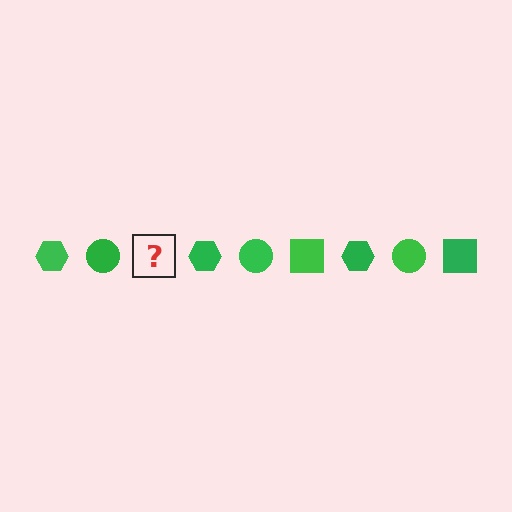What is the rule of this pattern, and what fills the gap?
The rule is that the pattern cycles through hexagon, circle, square shapes in green. The gap should be filled with a green square.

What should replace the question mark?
The question mark should be replaced with a green square.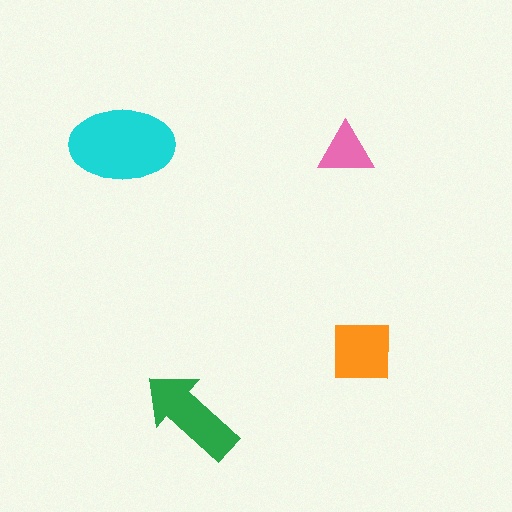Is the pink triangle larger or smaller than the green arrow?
Smaller.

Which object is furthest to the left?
The cyan ellipse is leftmost.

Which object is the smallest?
The pink triangle.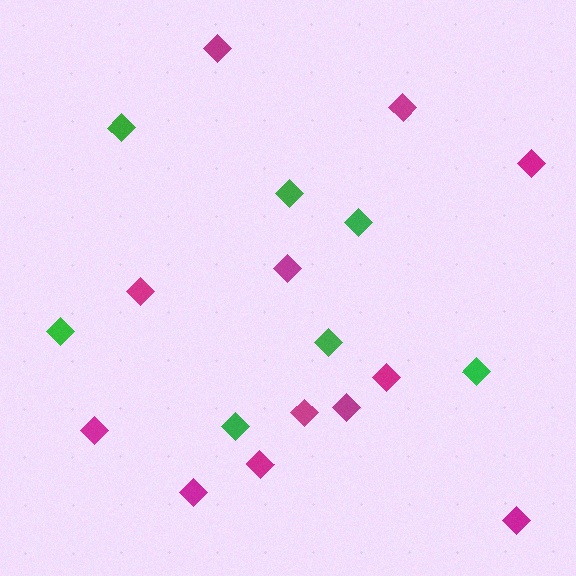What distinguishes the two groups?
There are 2 groups: one group of green diamonds (7) and one group of magenta diamonds (12).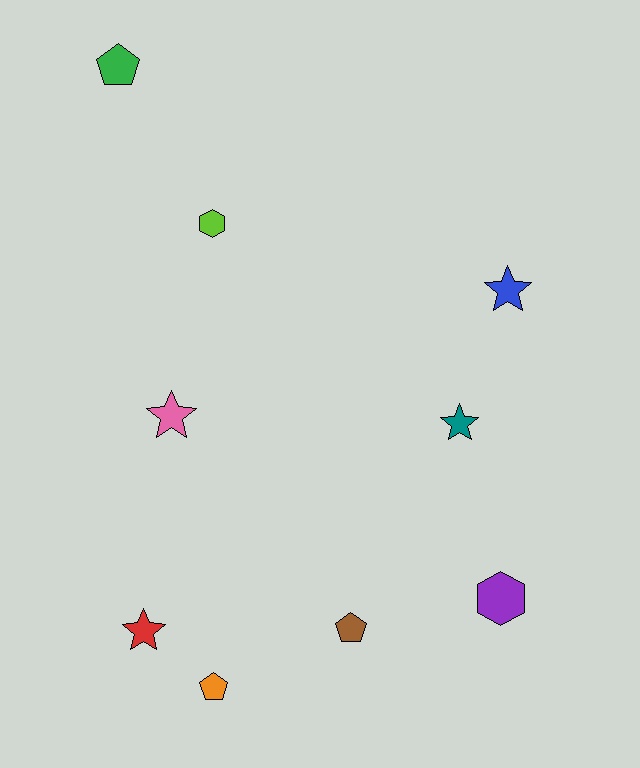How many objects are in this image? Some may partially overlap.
There are 9 objects.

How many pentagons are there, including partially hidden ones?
There are 3 pentagons.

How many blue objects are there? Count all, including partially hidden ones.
There is 1 blue object.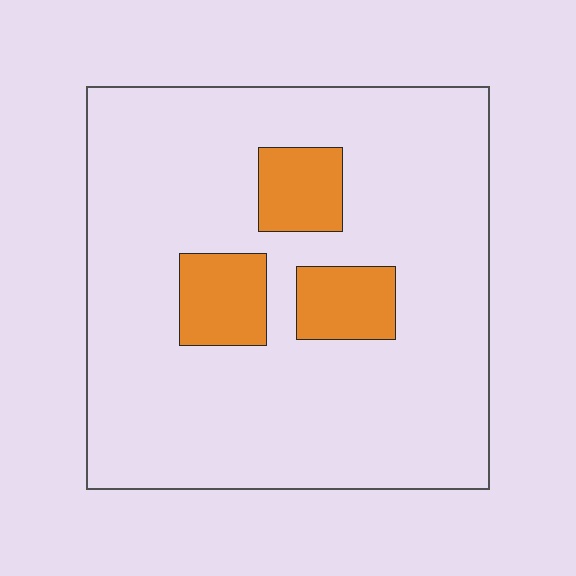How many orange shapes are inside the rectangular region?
3.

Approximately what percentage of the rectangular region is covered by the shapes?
Approximately 15%.